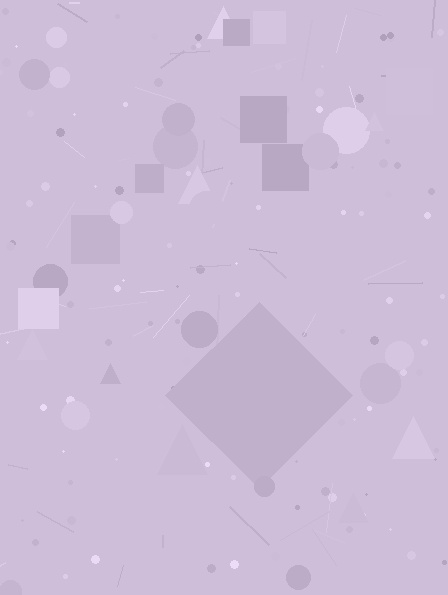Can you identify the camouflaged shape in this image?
The camouflaged shape is a diamond.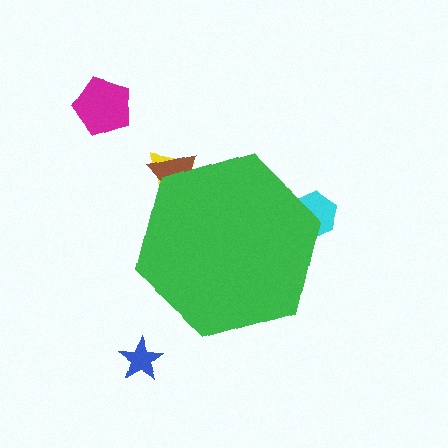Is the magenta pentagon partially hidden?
No, the magenta pentagon is fully visible.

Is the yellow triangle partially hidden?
Yes, the yellow triangle is partially hidden behind the green hexagon.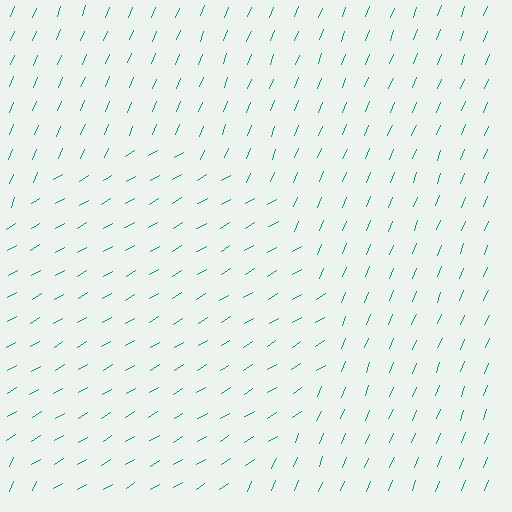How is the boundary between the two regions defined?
The boundary is defined purely by a change in line orientation (approximately 36 degrees difference). All lines are the same color and thickness.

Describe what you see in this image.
The image is filled with small teal line segments. A circle region in the image has lines oriented differently from the surrounding lines, creating a visible texture boundary.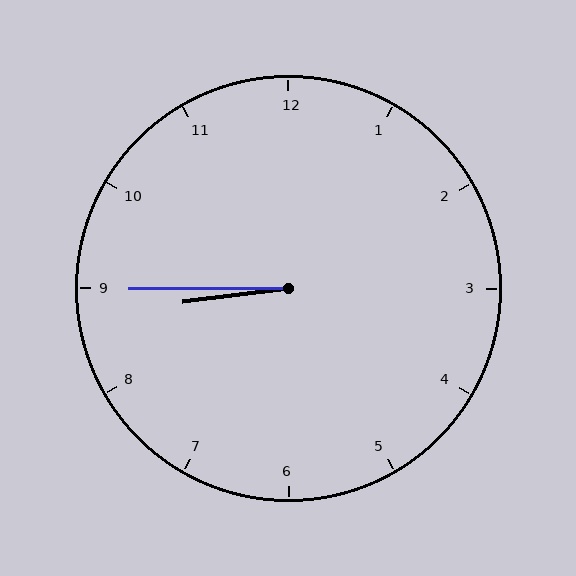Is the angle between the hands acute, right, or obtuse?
It is acute.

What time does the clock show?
8:45.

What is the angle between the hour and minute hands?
Approximately 8 degrees.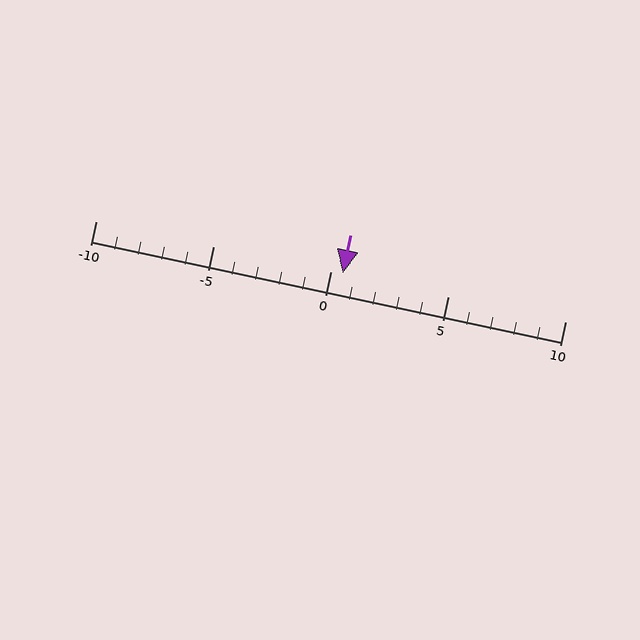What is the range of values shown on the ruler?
The ruler shows values from -10 to 10.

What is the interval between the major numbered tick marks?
The major tick marks are spaced 5 units apart.